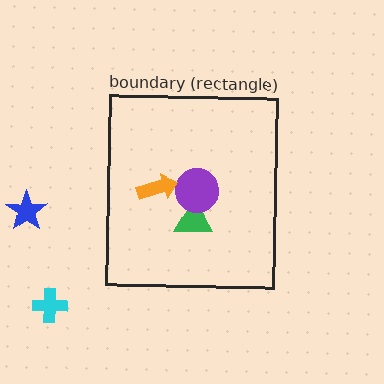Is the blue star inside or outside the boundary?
Outside.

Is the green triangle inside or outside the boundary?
Inside.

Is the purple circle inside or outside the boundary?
Inside.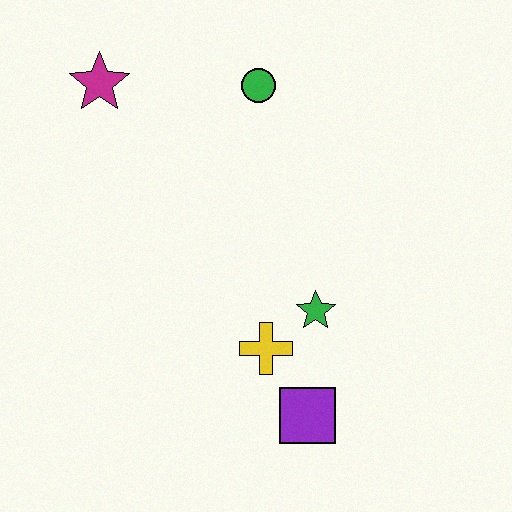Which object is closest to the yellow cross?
The green star is closest to the yellow cross.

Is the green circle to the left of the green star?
Yes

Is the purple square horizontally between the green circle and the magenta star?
No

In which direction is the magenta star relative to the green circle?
The magenta star is to the left of the green circle.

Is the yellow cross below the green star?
Yes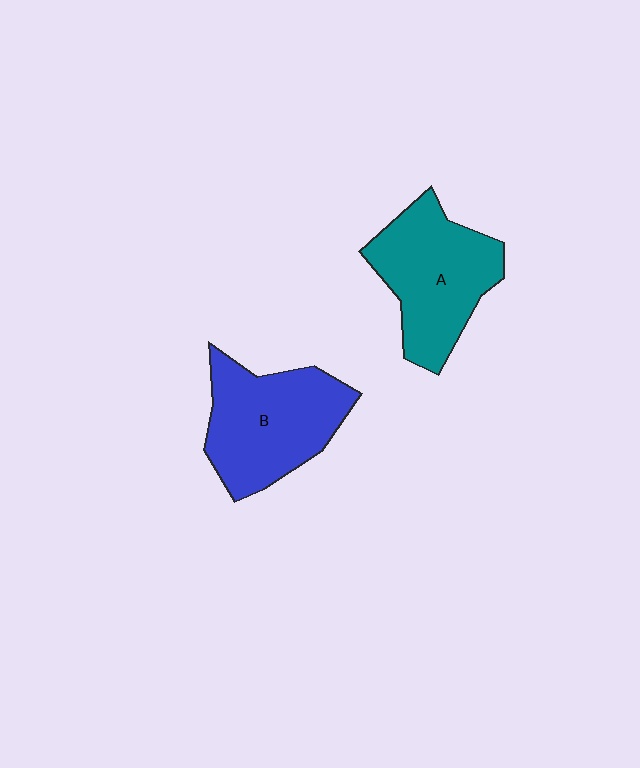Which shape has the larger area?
Shape B (blue).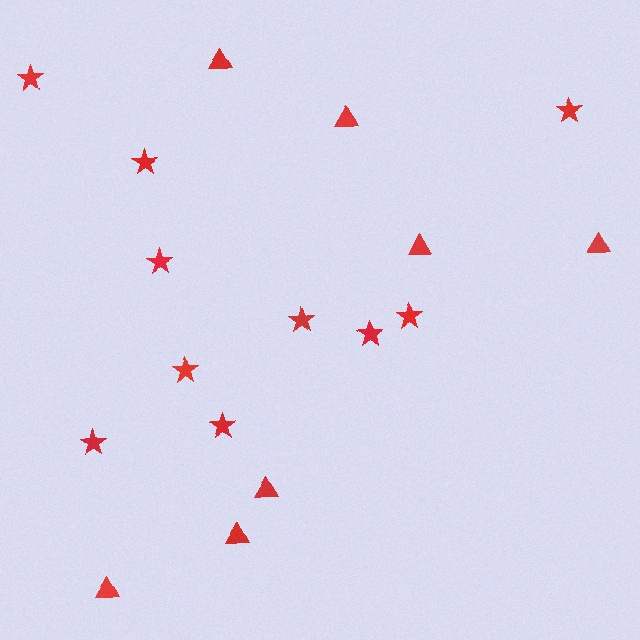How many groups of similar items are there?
There are 2 groups: one group of stars (10) and one group of triangles (7).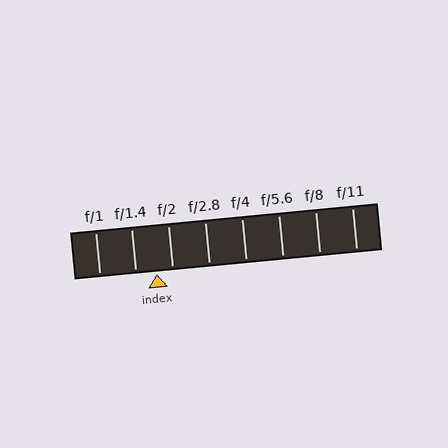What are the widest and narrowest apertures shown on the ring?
The widest aperture shown is f/1 and the narrowest is f/11.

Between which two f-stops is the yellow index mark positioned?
The index mark is between f/1.4 and f/2.